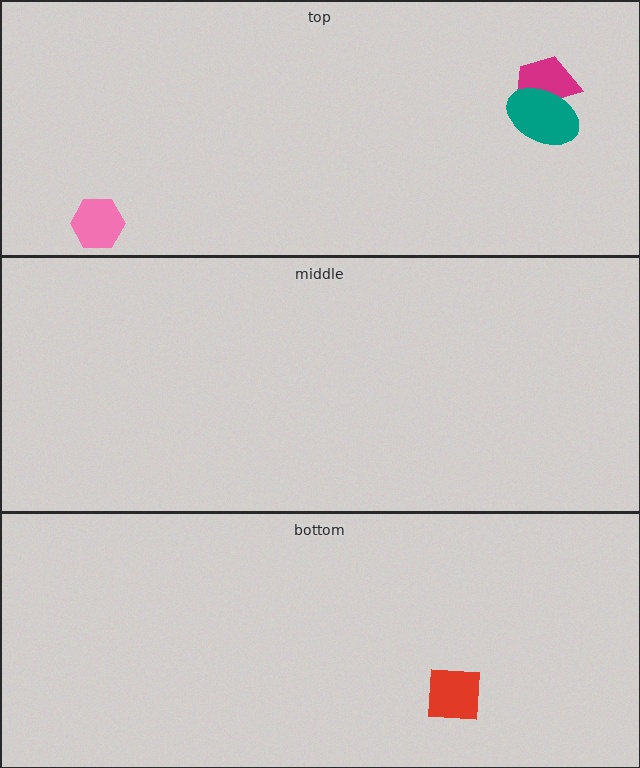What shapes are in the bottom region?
The red square.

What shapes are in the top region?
The pink hexagon, the magenta trapezoid, the teal ellipse.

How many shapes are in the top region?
3.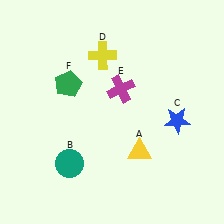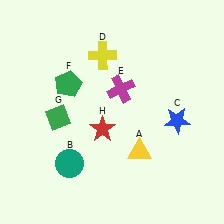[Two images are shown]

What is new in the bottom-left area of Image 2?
A green diamond (G) was added in the bottom-left area of Image 2.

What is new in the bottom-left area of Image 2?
A red star (H) was added in the bottom-left area of Image 2.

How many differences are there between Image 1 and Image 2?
There are 2 differences between the two images.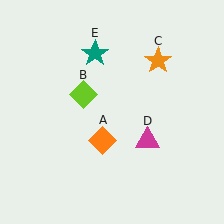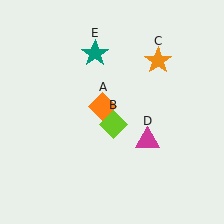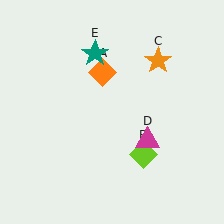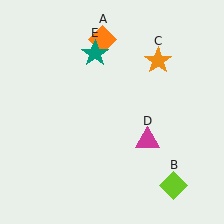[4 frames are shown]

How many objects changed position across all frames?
2 objects changed position: orange diamond (object A), lime diamond (object B).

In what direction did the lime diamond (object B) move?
The lime diamond (object B) moved down and to the right.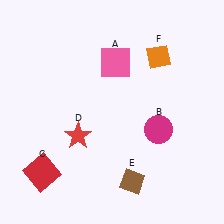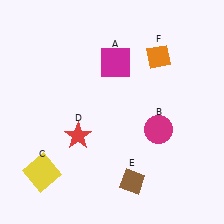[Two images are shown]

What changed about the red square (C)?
In Image 1, C is red. In Image 2, it changed to yellow.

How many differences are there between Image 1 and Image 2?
There are 2 differences between the two images.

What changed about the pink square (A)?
In Image 1, A is pink. In Image 2, it changed to magenta.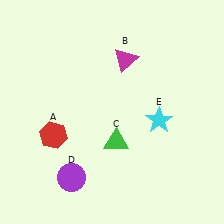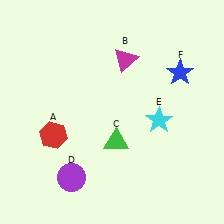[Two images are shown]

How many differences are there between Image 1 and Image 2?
There is 1 difference between the two images.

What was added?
A blue star (F) was added in Image 2.